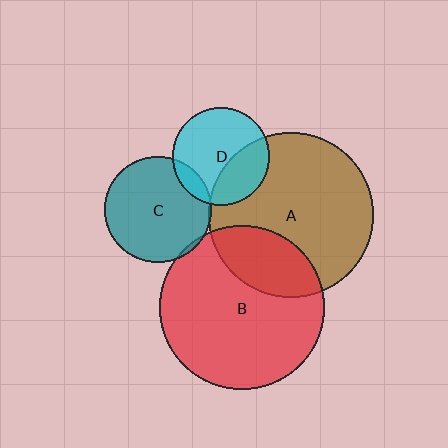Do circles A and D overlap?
Yes.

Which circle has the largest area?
Circle A (brown).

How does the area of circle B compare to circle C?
Approximately 2.4 times.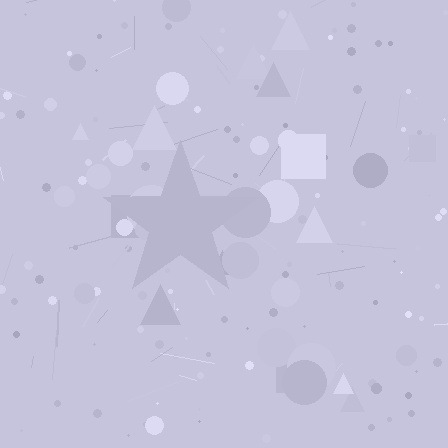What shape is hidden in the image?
A star is hidden in the image.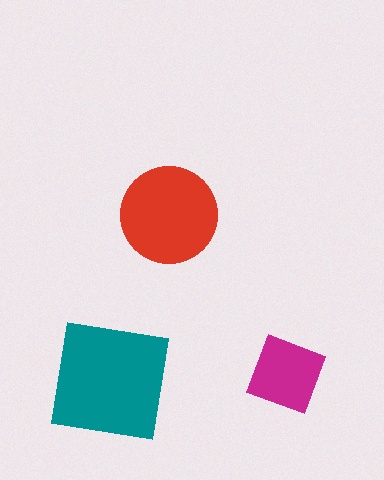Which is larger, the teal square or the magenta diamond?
The teal square.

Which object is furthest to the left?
The teal square is leftmost.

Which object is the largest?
The teal square.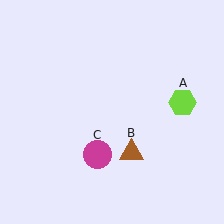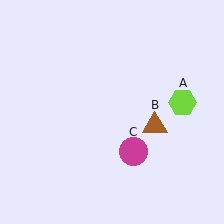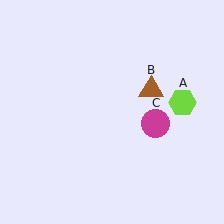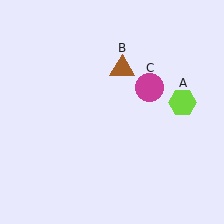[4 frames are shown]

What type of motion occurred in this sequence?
The brown triangle (object B), magenta circle (object C) rotated counterclockwise around the center of the scene.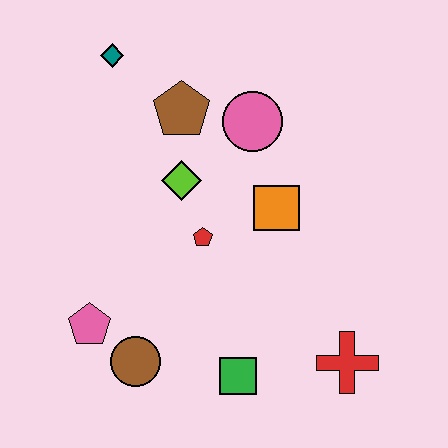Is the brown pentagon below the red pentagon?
No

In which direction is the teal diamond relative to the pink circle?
The teal diamond is to the left of the pink circle.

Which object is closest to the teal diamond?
The brown pentagon is closest to the teal diamond.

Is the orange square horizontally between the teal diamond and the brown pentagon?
No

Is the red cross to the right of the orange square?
Yes